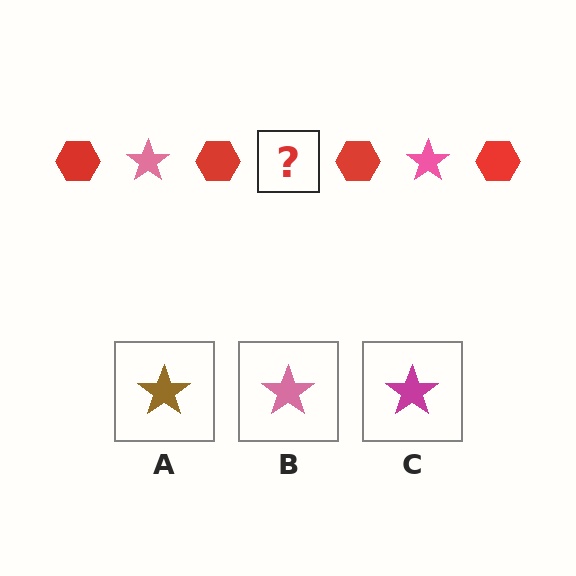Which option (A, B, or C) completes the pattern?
B.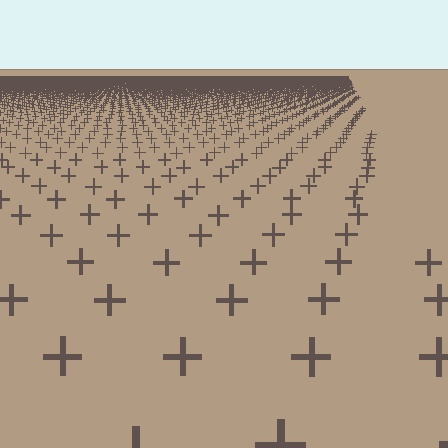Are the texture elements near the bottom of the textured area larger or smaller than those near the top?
Larger. Near the bottom, elements are closer to the viewer and appear at a bigger on-screen size.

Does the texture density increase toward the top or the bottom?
Density increases toward the top.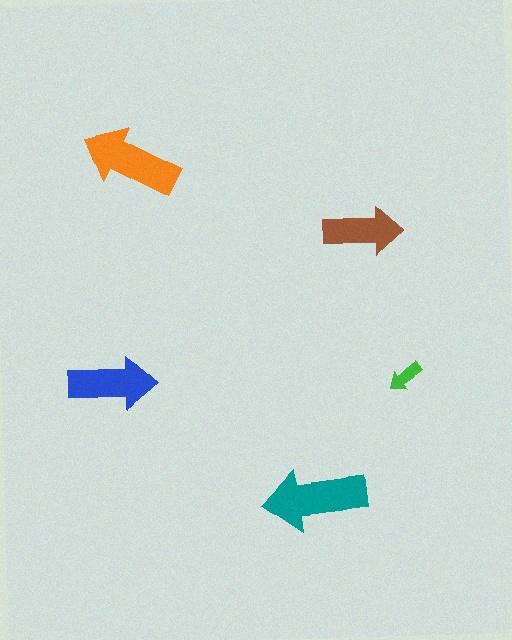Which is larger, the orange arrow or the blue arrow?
The orange one.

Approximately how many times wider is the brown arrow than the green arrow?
About 2 times wider.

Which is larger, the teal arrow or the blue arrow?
The teal one.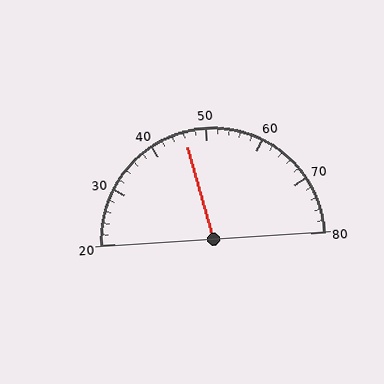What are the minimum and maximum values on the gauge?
The gauge ranges from 20 to 80.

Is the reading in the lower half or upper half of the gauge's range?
The reading is in the lower half of the range (20 to 80).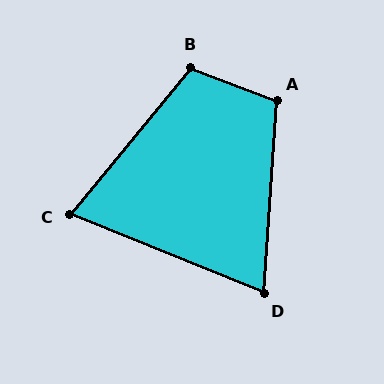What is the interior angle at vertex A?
Approximately 107 degrees (obtuse).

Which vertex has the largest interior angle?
B, at approximately 108 degrees.